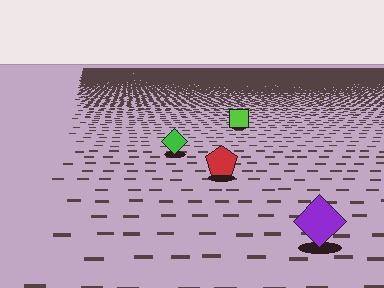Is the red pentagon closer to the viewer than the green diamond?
Yes. The red pentagon is closer — you can tell from the texture gradient: the ground texture is coarser near it.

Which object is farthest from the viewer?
The lime square is farthest from the viewer. It appears smaller and the ground texture around it is denser.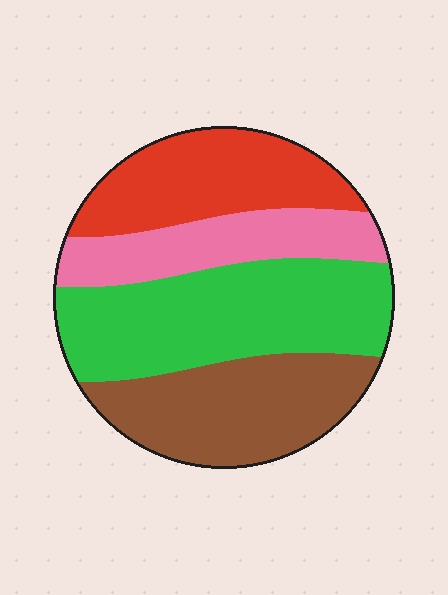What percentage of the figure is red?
Red covers around 20% of the figure.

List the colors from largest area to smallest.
From largest to smallest: green, brown, red, pink.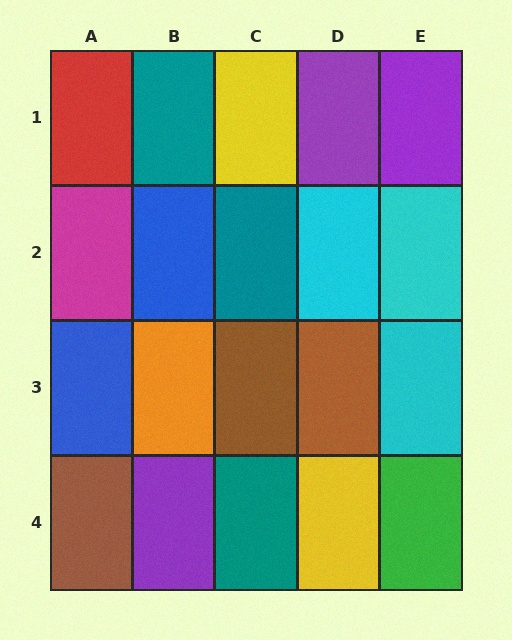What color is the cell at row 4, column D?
Yellow.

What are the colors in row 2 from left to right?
Magenta, blue, teal, cyan, cyan.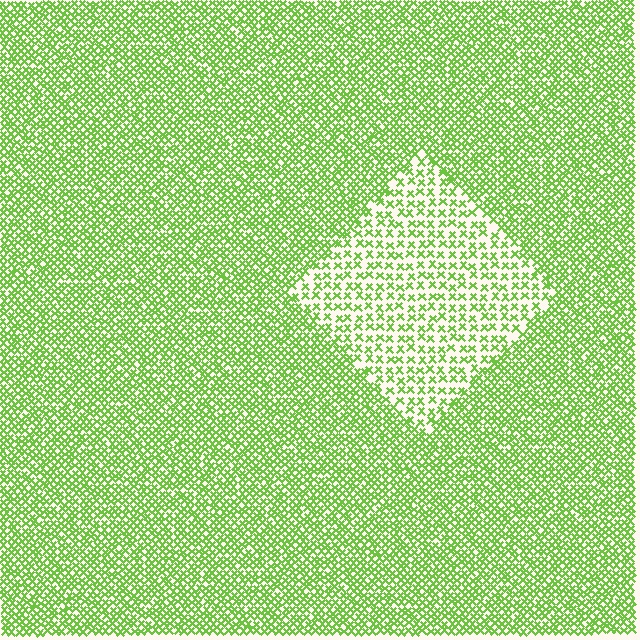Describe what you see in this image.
The image contains small lime elements arranged at two different densities. A diamond-shaped region is visible where the elements are less densely packed than the surrounding area.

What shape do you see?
I see a diamond.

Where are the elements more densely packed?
The elements are more densely packed outside the diamond boundary.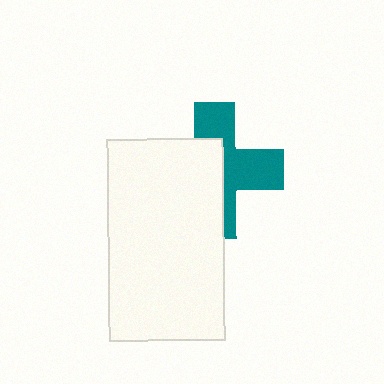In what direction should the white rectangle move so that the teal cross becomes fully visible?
The white rectangle should move left. That is the shortest direction to clear the overlap and leave the teal cross fully visible.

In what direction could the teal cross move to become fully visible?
The teal cross could move right. That would shift it out from behind the white rectangle entirely.